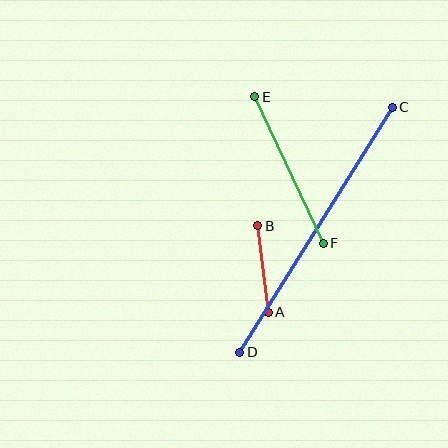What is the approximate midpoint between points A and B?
The midpoint is at approximately (263, 269) pixels.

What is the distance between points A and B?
The distance is approximately 87 pixels.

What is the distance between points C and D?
The distance is approximately 289 pixels.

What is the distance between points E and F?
The distance is approximately 162 pixels.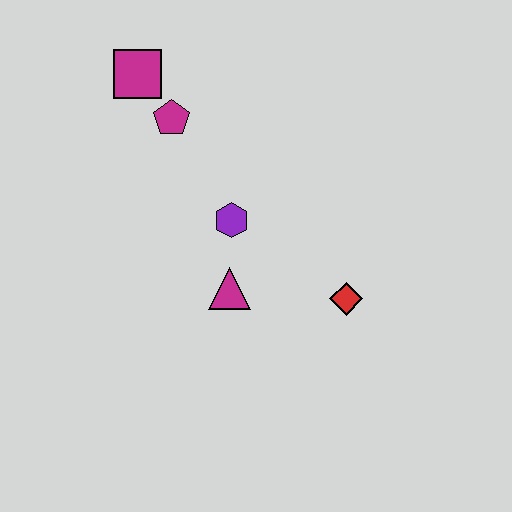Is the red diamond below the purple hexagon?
Yes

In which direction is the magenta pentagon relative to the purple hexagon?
The magenta pentagon is above the purple hexagon.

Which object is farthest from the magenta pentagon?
The red diamond is farthest from the magenta pentagon.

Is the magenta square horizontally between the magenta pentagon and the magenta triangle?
No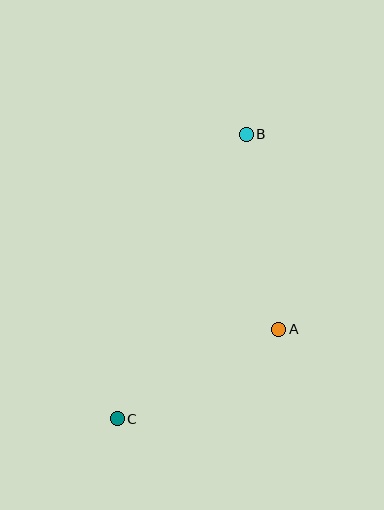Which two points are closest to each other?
Points A and C are closest to each other.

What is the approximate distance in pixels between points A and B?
The distance between A and B is approximately 198 pixels.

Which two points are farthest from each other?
Points B and C are farthest from each other.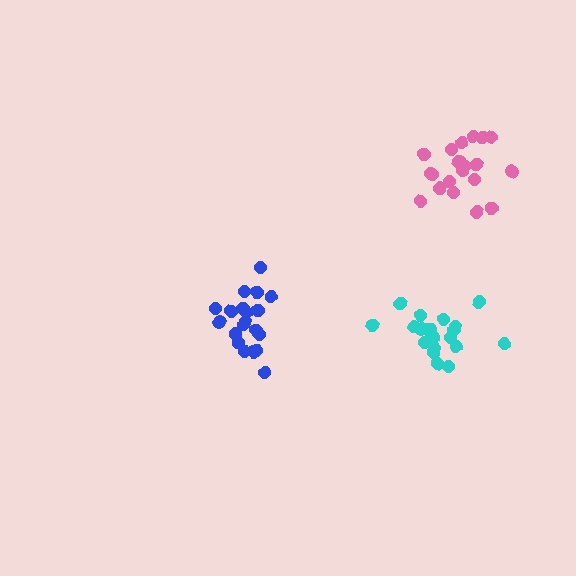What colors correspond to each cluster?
The clusters are colored: blue, cyan, pink.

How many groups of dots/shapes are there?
There are 3 groups.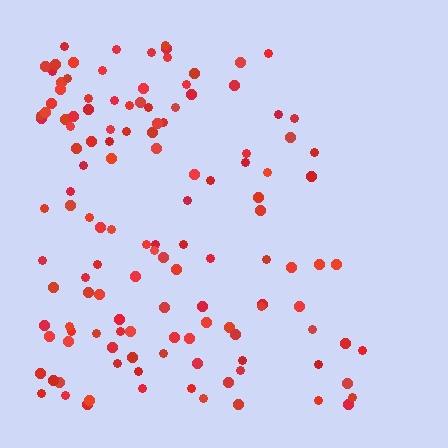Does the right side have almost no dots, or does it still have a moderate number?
Still a moderate number, just noticeably fewer than the left.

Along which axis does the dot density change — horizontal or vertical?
Horizontal.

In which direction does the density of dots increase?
From right to left, with the left side densest.